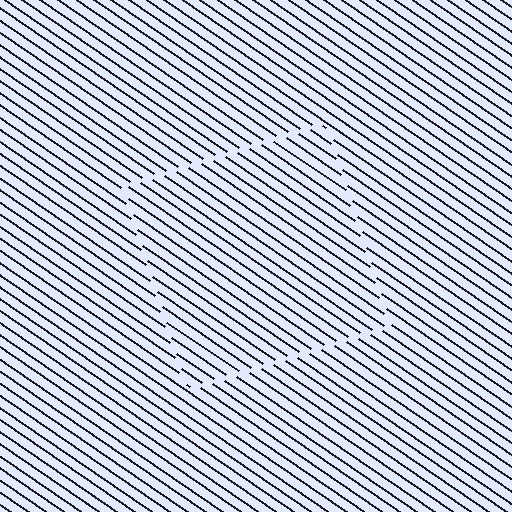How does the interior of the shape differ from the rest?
The interior of the shape contains the same grating, shifted by half a period — the contour is defined by the phase discontinuity where line-ends from the inner and outer gratings abut.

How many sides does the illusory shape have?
4 sides — the line-ends trace a square.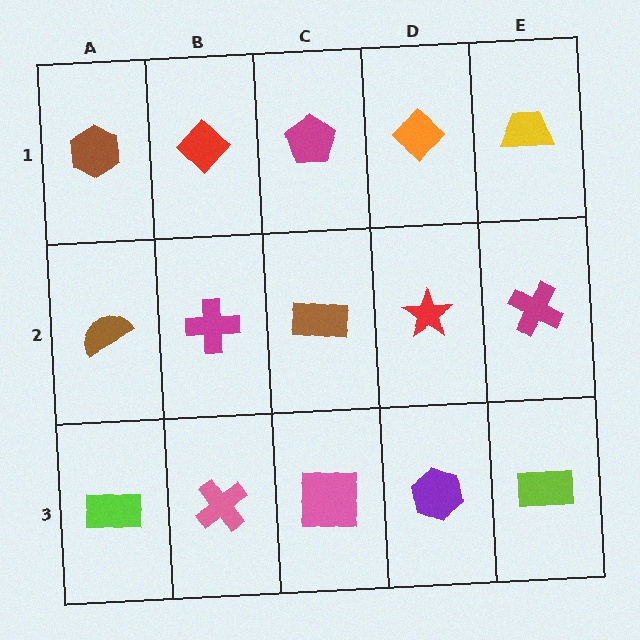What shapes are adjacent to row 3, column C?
A brown rectangle (row 2, column C), a pink cross (row 3, column B), a purple hexagon (row 3, column D).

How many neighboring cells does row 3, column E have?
2.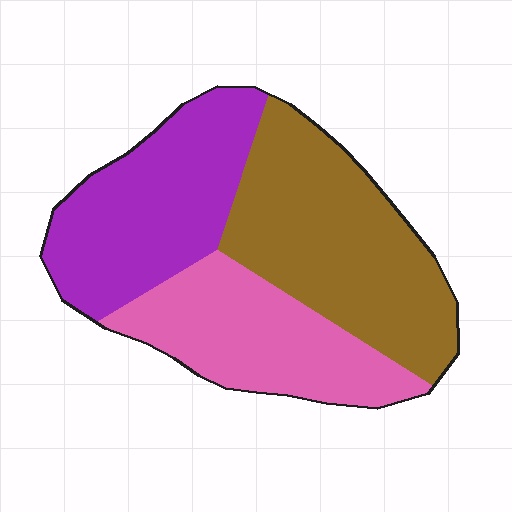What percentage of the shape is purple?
Purple covers roughly 30% of the shape.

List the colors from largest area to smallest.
From largest to smallest: brown, purple, pink.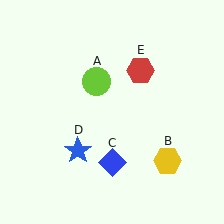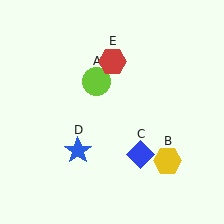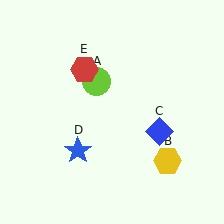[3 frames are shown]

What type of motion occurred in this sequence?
The blue diamond (object C), red hexagon (object E) rotated counterclockwise around the center of the scene.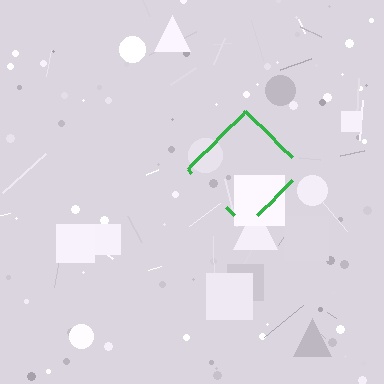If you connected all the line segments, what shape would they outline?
They would outline a diamond.